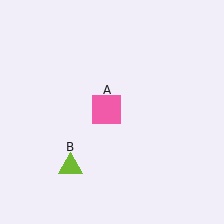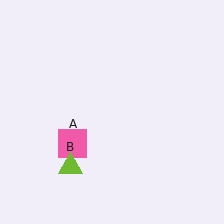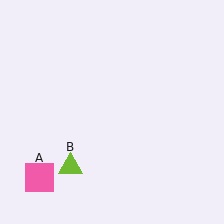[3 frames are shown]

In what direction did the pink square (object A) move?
The pink square (object A) moved down and to the left.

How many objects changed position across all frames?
1 object changed position: pink square (object A).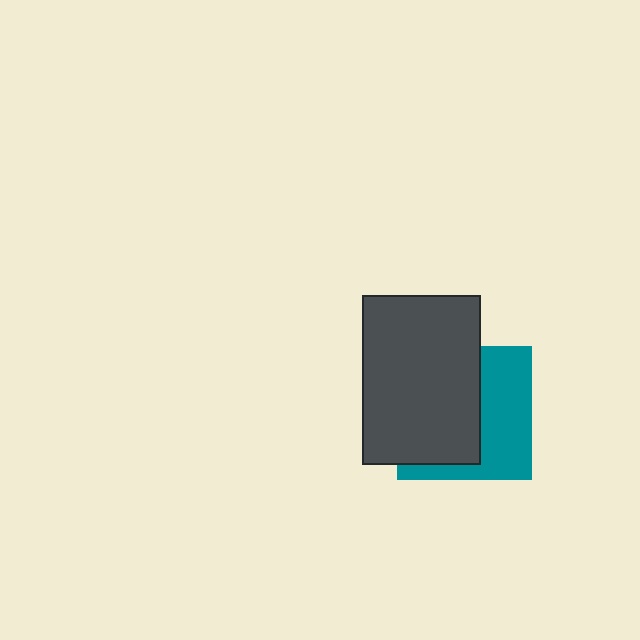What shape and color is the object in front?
The object in front is a dark gray rectangle.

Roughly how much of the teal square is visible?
A small part of it is visible (roughly 44%).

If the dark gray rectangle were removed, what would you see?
You would see the complete teal square.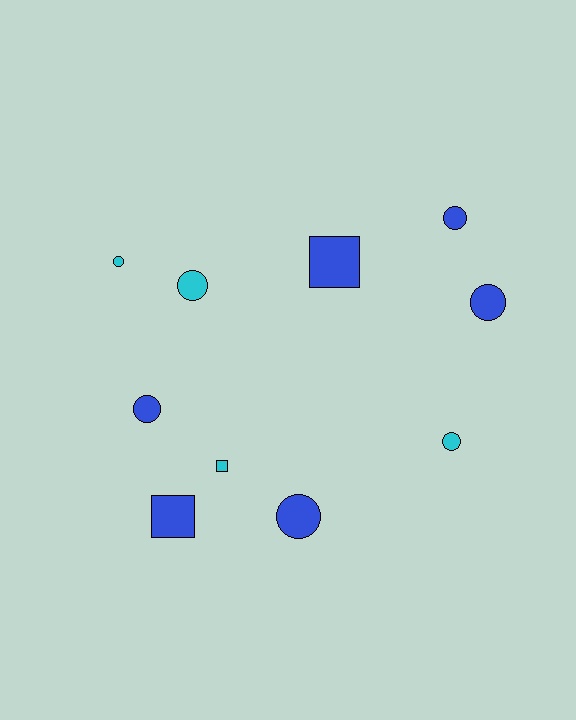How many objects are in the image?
There are 10 objects.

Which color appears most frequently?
Blue, with 6 objects.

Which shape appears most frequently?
Circle, with 7 objects.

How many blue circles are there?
There are 4 blue circles.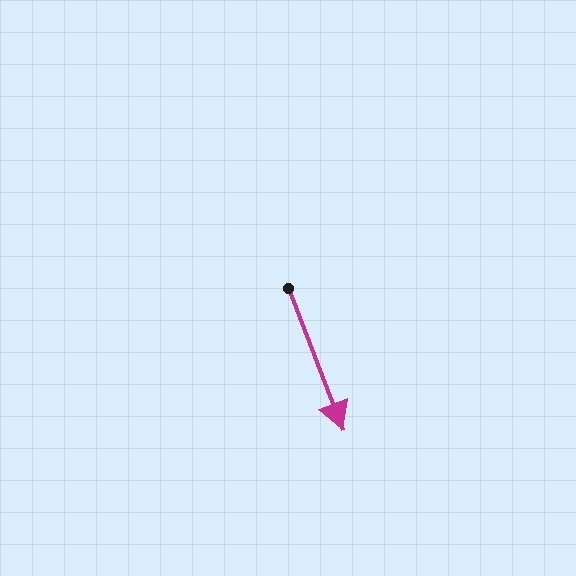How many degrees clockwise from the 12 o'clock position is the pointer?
Approximately 159 degrees.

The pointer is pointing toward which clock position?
Roughly 5 o'clock.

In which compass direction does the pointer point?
South.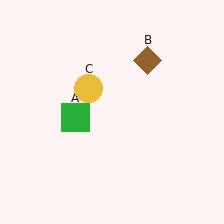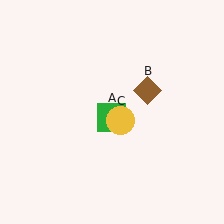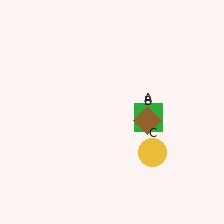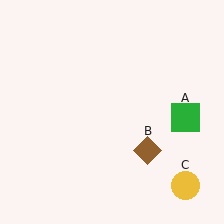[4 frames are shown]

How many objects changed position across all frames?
3 objects changed position: green square (object A), brown diamond (object B), yellow circle (object C).